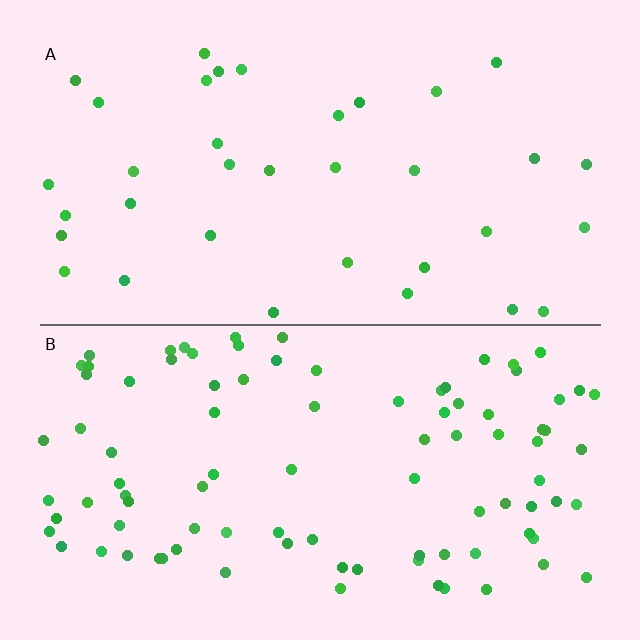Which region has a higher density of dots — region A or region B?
B (the bottom).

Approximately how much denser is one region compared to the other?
Approximately 2.7× — region B over region A.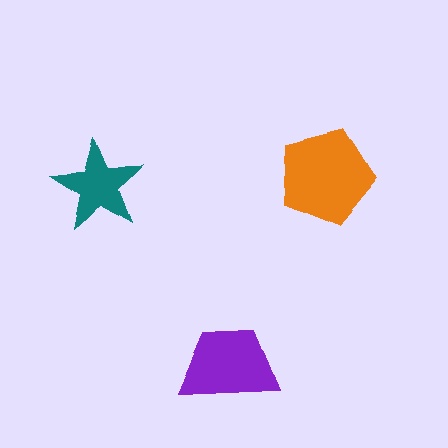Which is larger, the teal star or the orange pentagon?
The orange pentagon.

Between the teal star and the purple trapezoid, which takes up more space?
The purple trapezoid.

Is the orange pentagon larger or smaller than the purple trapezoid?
Larger.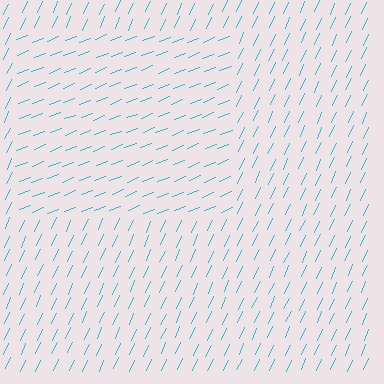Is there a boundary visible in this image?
Yes, there is a texture boundary formed by a change in line orientation.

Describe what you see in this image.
The image is filled with small cyan line segments. A rectangle region in the image has lines oriented differently from the surrounding lines, creating a visible texture boundary.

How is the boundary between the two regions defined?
The boundary is defined purely by a change in line orientation (approximately 45 degrees difference). All lines are the same color and thickness.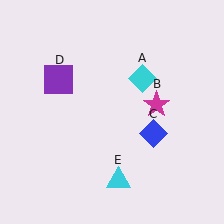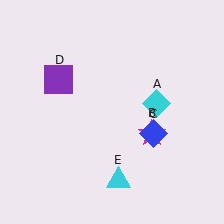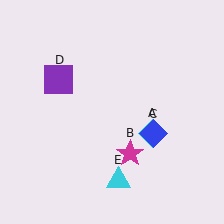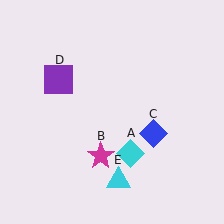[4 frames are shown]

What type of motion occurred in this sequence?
The cyan diamond (object A), magenta star (object B) rotated clockwise around the center of the scene.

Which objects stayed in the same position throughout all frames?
Blue diamond (object C) and purple square (object D) and cyan triangle (object E) remained stationary.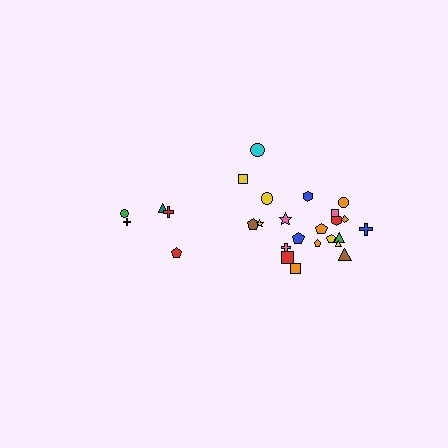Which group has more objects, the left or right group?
The right group.